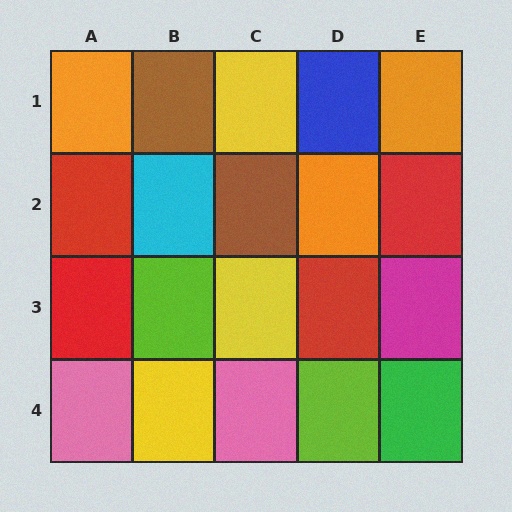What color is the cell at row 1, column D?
Blue.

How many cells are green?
1 cell is green.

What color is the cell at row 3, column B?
Lime.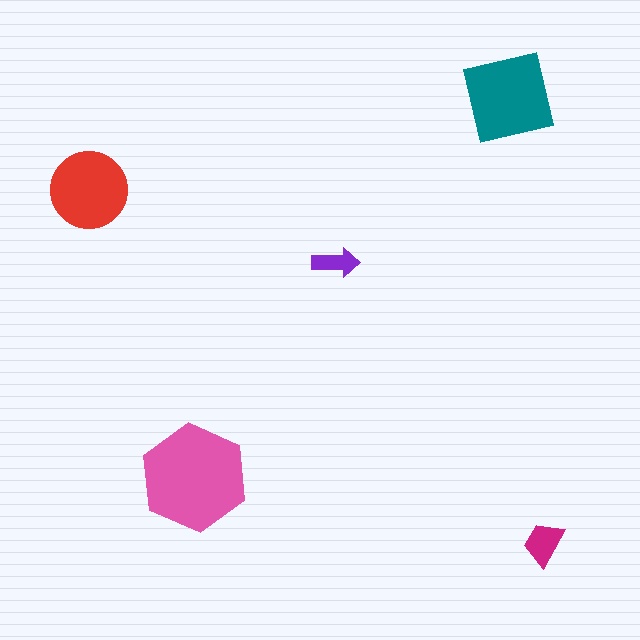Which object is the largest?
The pink hexagon.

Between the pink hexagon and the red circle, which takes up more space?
The pink hexagon.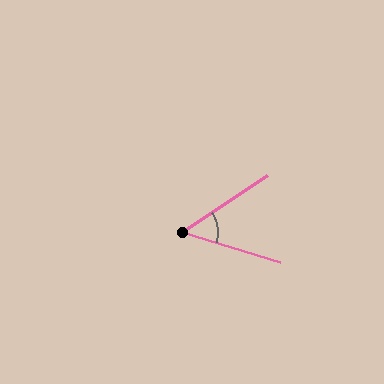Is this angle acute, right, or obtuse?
It is acute.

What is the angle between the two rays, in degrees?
Approximately 51 degrees.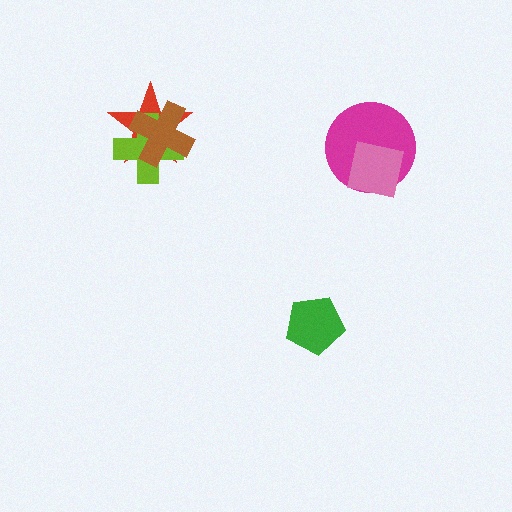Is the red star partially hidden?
Yes, it is partially covered by another shape.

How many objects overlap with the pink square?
1 object overlaps with the pink square.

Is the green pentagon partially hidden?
No, no other shape covers it.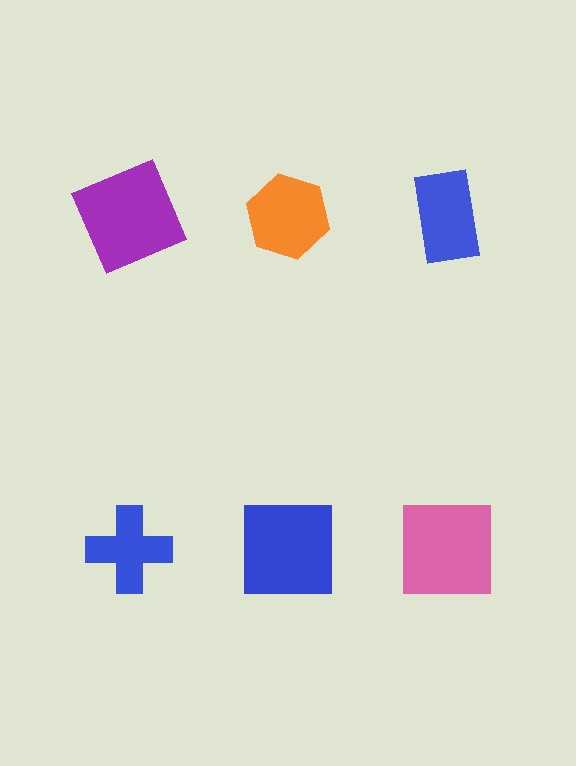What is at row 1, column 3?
A blue rectangle.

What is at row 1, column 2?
An orange hexagon.